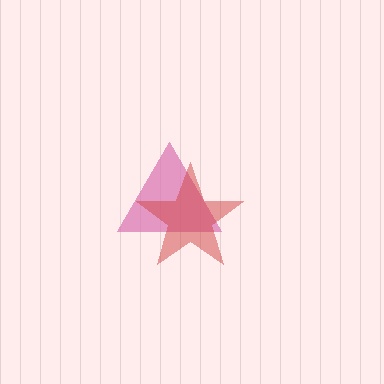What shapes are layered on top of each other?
The layered shapes are: a pink triangle, a red star.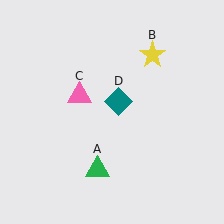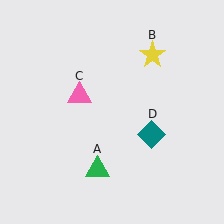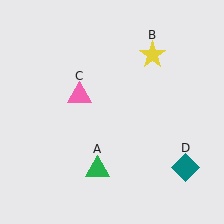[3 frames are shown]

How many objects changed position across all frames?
1 object changed position: teal diamond (object D).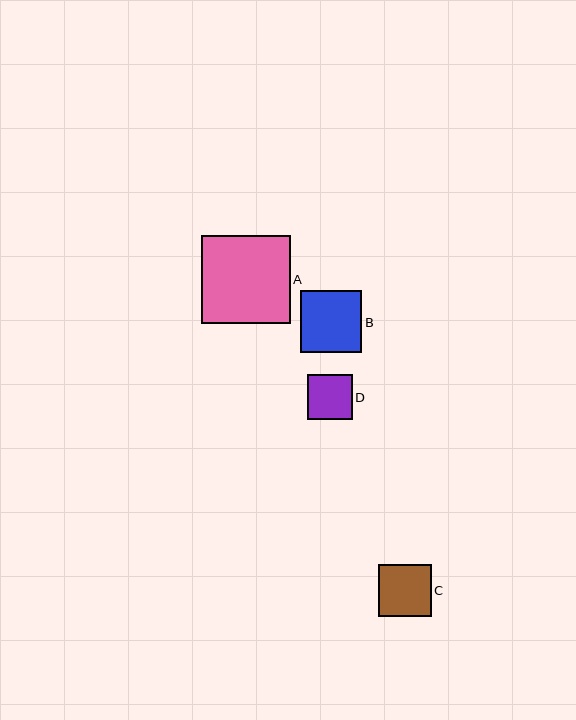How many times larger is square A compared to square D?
Square A is approximately 2.0 times the size of square D.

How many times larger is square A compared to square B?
Square A is approximately 1.4 times the size of square B.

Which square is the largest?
Square A is the largest with a size of approximately 88 pixels.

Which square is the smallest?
Square D is the smallest with a size of approximately 44 pixels.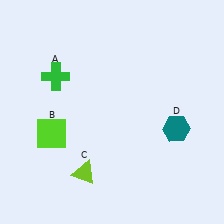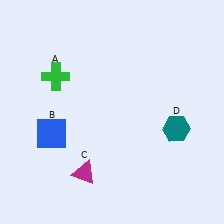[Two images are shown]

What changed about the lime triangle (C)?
In Image 1, C is lime. In Image 2, it changed to magenta.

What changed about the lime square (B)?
In Image 1, B is lime. In Image 2, it changed to blue.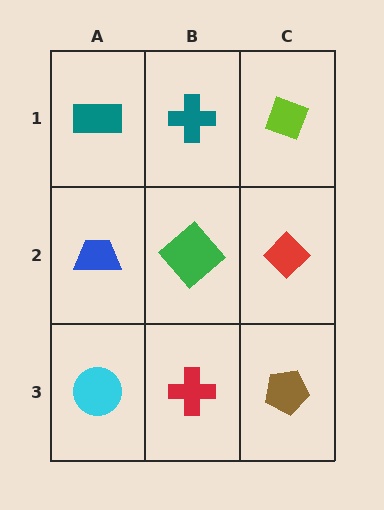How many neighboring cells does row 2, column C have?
3.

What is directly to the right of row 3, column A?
A red cross.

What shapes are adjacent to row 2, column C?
A lime diamond (row 1, column C), a brown pentagon (row 3, column C), a green diamond (row 2, column B).